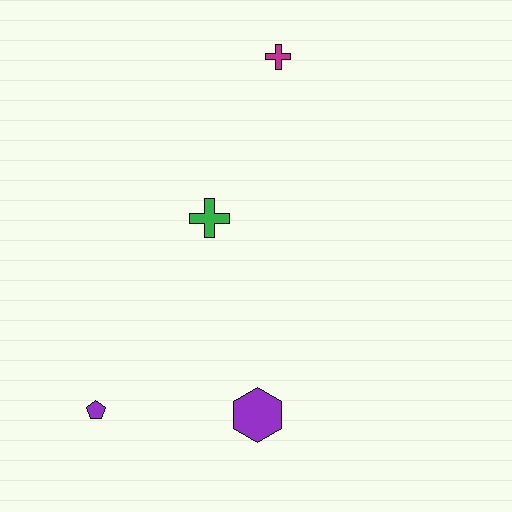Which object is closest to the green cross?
The magenta cross is closest to the green cross.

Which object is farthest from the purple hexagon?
The magenta cross is farthest from the purple hexagon.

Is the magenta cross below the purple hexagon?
No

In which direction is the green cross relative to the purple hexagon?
The green cross is above the purple hexagon.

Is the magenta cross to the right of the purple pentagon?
Yes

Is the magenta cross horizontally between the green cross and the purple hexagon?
No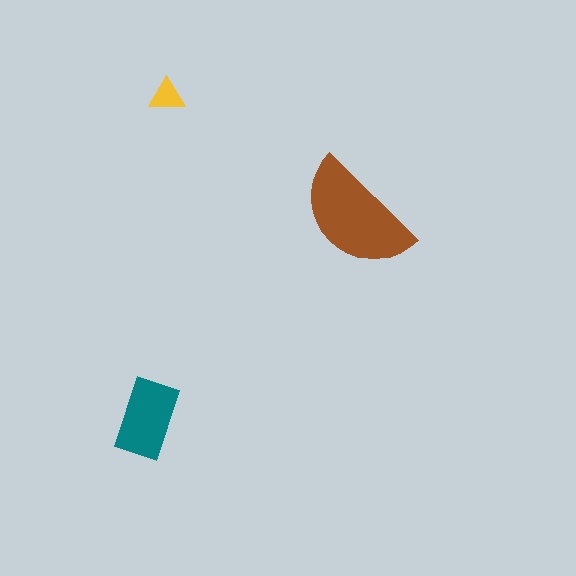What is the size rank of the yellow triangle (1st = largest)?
3rd.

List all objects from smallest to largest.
The yellow triangle, the teal rectangle, the brown semicircle.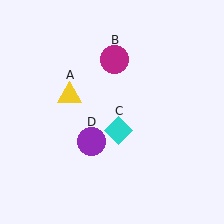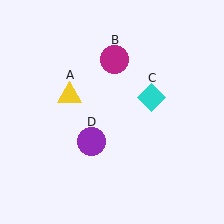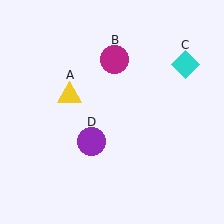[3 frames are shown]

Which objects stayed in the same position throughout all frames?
Yellow triangle (object A) and magenta circle (object B) and purple circle (object D) remained stationary.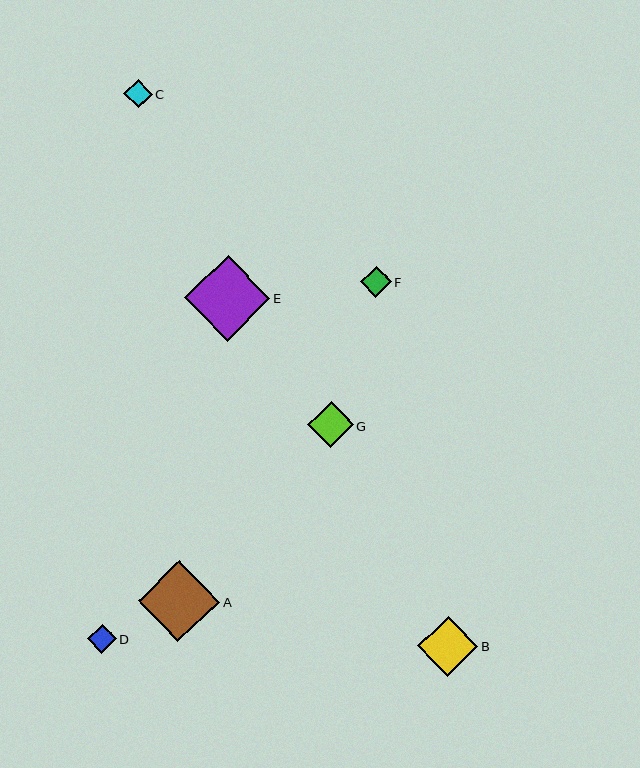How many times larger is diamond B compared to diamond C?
Diamond B is approximately 2.1 times the size of diamond C.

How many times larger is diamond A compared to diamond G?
Diamond A is approximately 1.8 times the size of diamond G.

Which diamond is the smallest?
Diamond C is the smallest with a size of approximately 29 pixels.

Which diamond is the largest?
Diamond E is the largest with a size of approximately 86 pixels.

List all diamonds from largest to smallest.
From largest to smallest: E, A, B, G, F, D, C.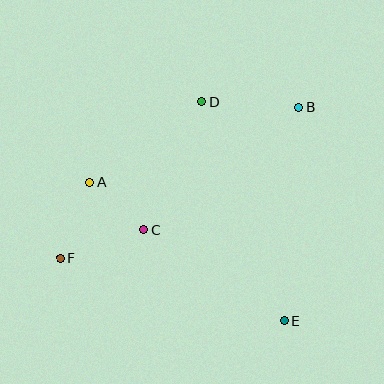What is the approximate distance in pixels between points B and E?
The distance between B and E is approximately 214 pixels.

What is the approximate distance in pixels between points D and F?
The distance between D and F is approximately 211 pixels.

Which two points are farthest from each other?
Points B and F are farthest from each other.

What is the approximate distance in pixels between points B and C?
The distance between B and C is approximately 198 pixels.